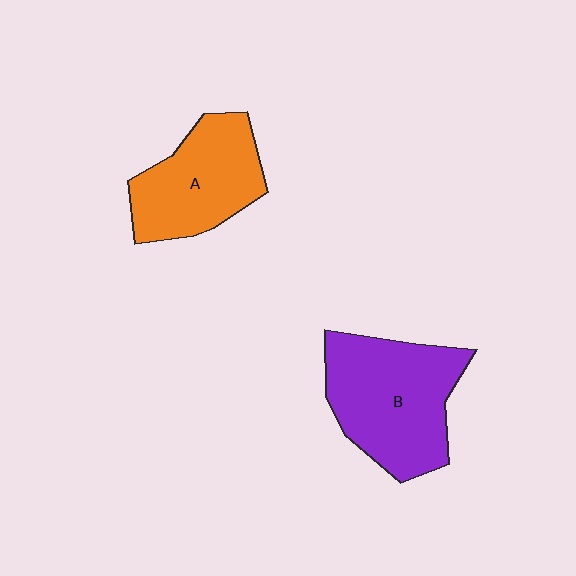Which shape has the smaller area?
Shape A (orange).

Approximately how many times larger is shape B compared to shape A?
Approximately 1.3 times.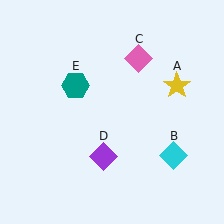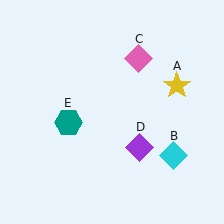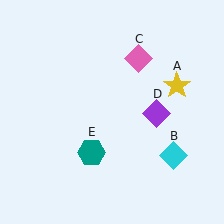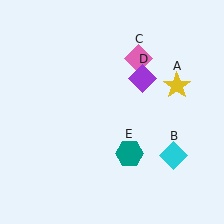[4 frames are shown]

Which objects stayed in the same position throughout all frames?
Yellow star (object A) and cyan diamond (object B) and pink diamond (object C) remained stationary.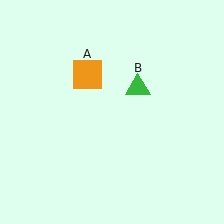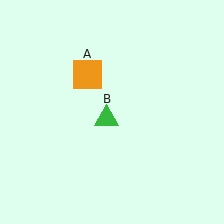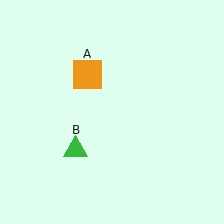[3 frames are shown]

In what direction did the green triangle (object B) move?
The green triangle (object B) moved down and to the left.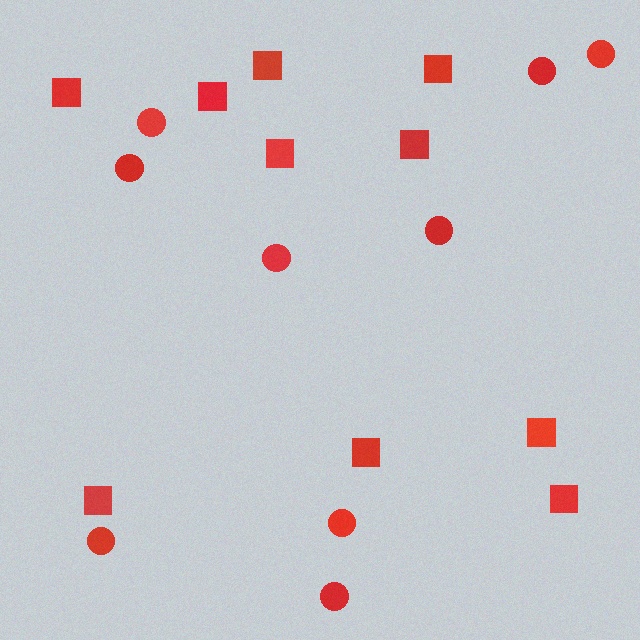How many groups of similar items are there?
There are 2 groups: one group of circles (9) and one group of squares (10).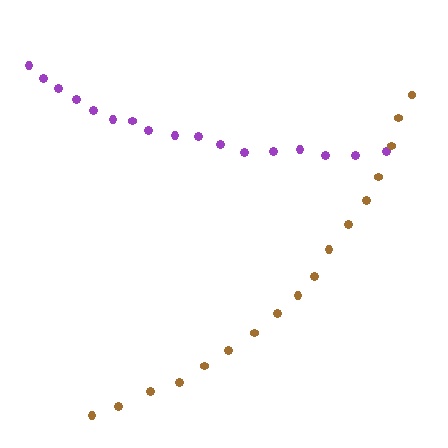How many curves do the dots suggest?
There are 2 distinct paths.